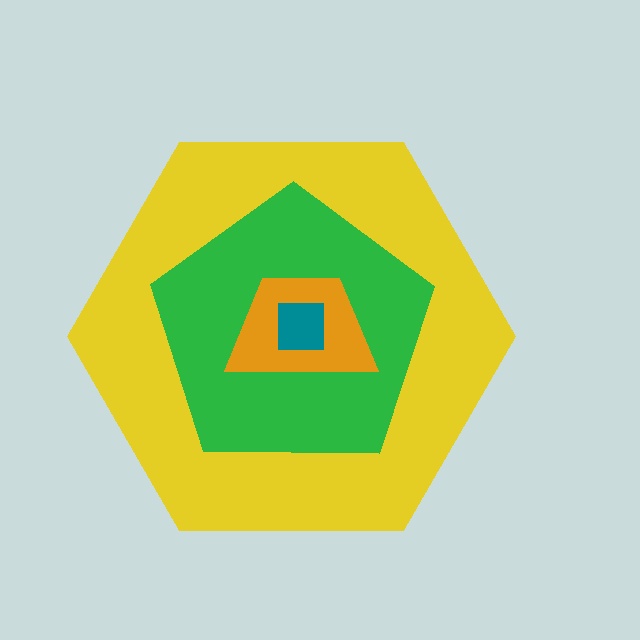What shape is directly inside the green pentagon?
The orange trapezoid.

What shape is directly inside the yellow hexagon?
The green pentagon.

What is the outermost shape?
The yellow hexagon.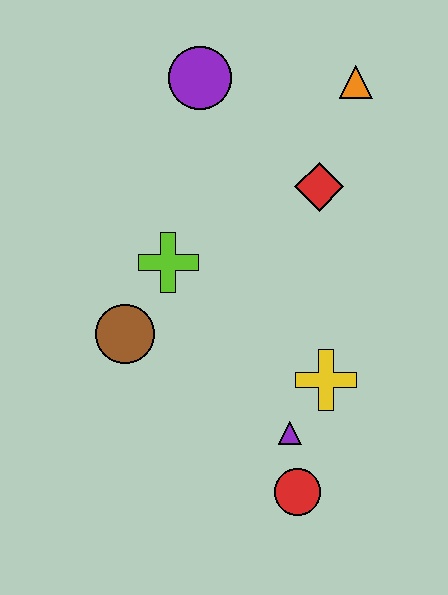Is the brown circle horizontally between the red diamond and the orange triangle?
No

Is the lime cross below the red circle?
No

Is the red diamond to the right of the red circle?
Yes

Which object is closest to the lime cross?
The brown circle is closest to the lime cross.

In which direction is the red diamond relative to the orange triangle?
The red diamond is below the orange triangle.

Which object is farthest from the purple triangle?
The purple circle is farthest from the purple triangle.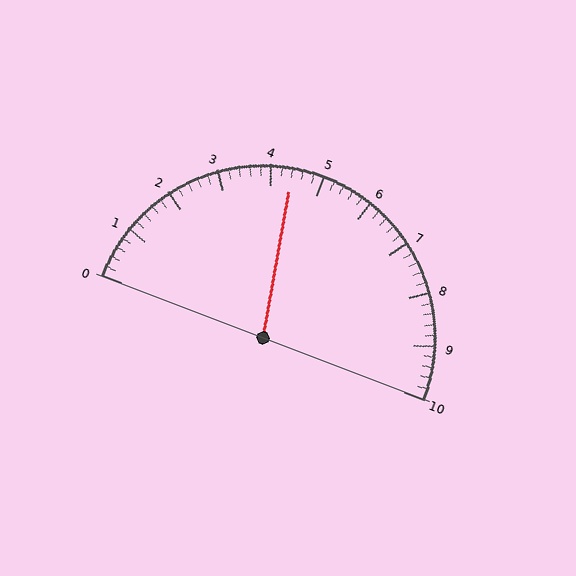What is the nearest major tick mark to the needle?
The nearest major tick mark is 4.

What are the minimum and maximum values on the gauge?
The gauge ranges from 0 to 10.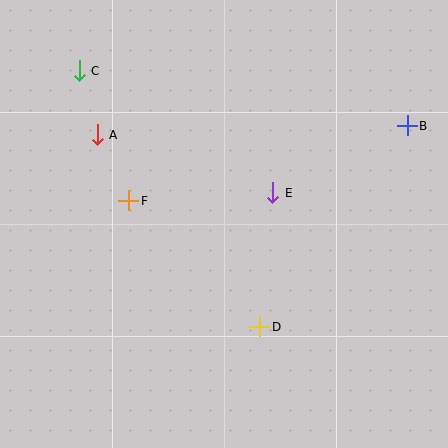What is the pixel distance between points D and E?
The distance between D and E is 134 pixels.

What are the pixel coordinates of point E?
Point E is at (273, 193).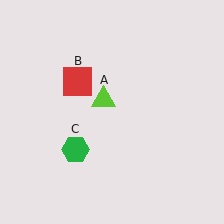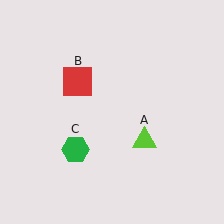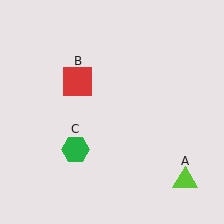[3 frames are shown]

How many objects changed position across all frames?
1 object changed position: lime triangle (object A).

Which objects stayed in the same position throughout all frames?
Red square (object B) and green hexagon (object C) remained stationary.